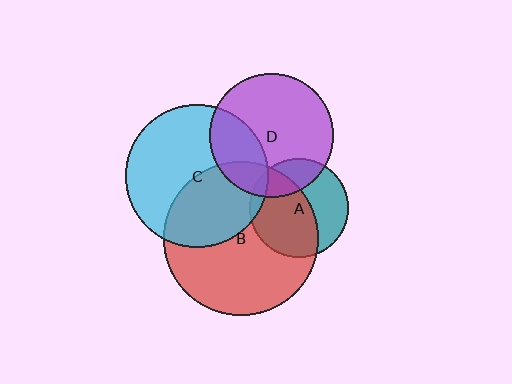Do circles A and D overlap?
Yes.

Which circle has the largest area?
Circle B (red).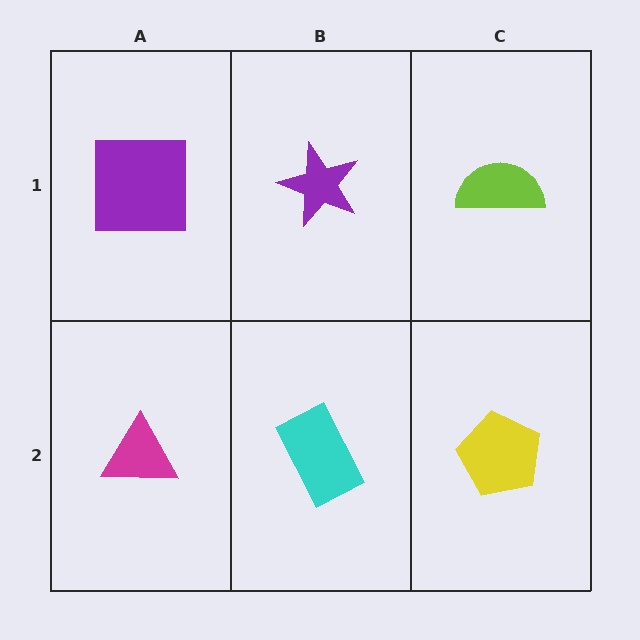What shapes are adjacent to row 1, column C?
A yellow pentagon (row 2, column C), a purple star (row 1, column B).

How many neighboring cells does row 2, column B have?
3.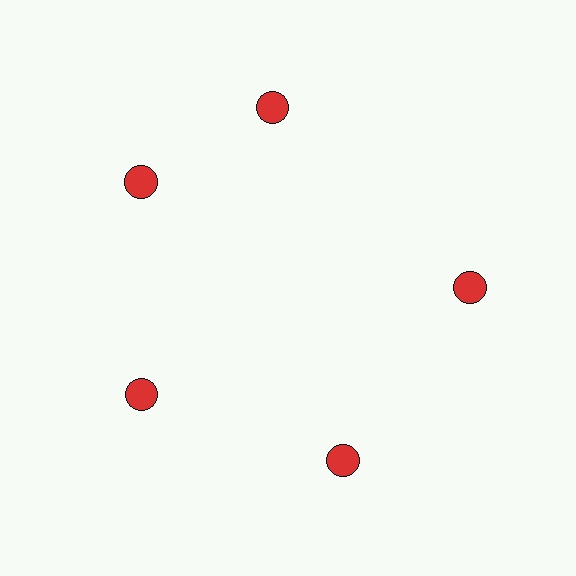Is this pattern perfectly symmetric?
No. The 5 red circles are arranged in a ring, but one element near the 1 o'clock position is rotated out of alignment along the ring, breaking the 5-fold rotational symmetry.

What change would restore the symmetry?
The symmetry would be restored by rotating it back into even spacing with its neighbors so that all 5 circles sit at equal angles and equal distance from the center.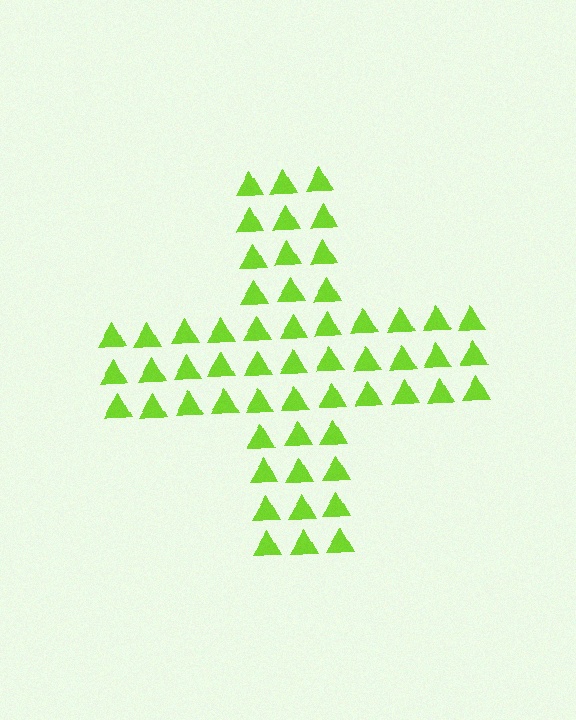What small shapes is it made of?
It is made of small triangles.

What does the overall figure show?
The overall figure shows a cross.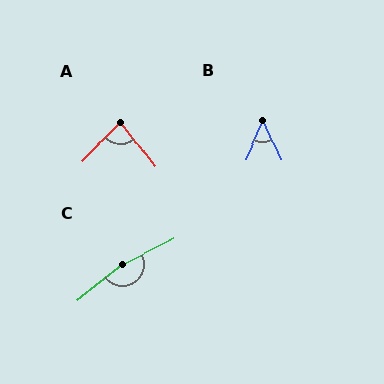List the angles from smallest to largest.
B (48°), A (82°), C (167°).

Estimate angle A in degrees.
Approximately 82 degrees.